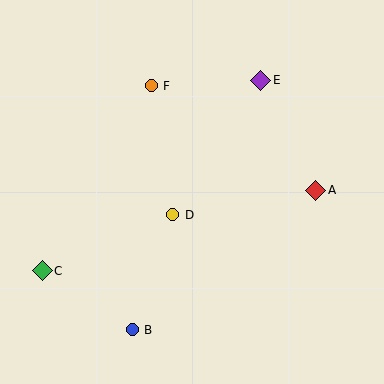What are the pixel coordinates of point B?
Point B is at (132, 330).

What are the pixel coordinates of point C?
Point C is at (42, 271).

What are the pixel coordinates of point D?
Point D is at (173, 215).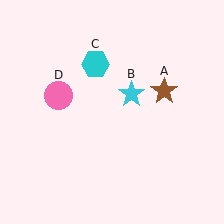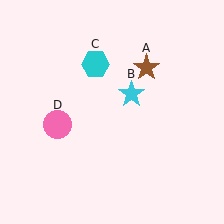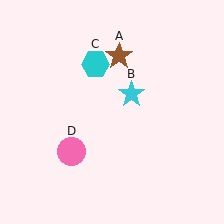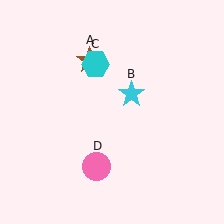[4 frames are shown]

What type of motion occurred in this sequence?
The brown star (object A), pink circle (object D) rotated counterclockwise around the center of the scene.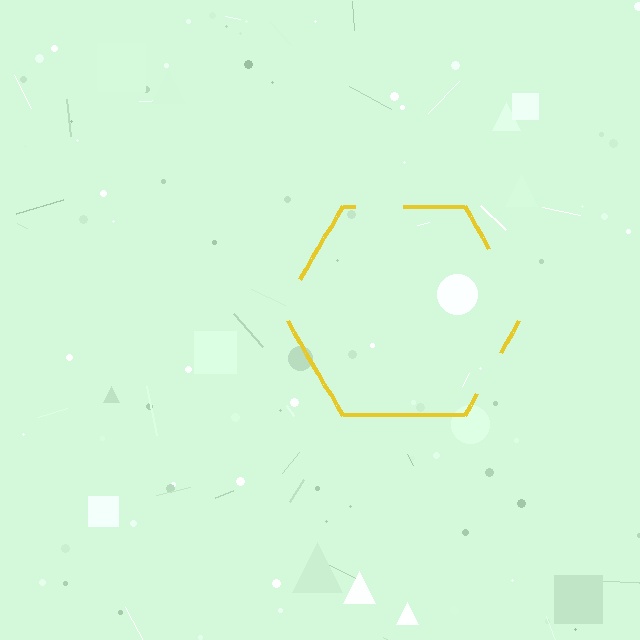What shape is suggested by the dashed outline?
The dashed outline suggests a hexagon.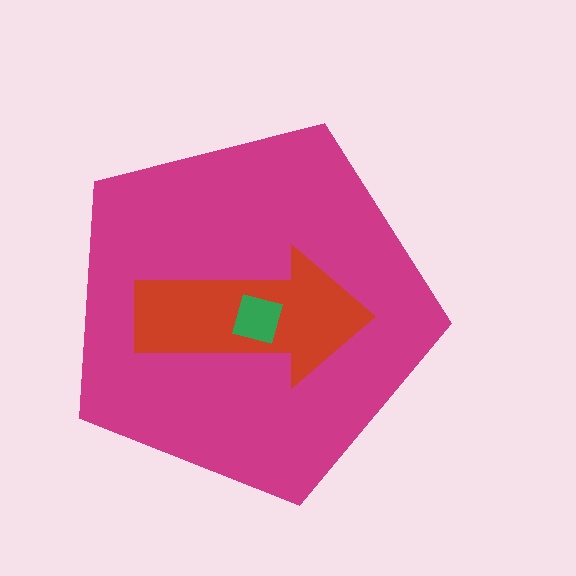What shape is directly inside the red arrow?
The green square.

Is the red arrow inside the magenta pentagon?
Yes.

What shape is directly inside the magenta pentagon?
The red arrow.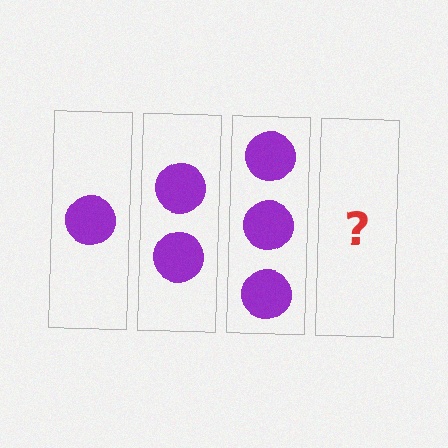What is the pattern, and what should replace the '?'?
The pattern is that each step adds one more circle. The '?' should be 4 circles.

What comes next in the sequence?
The next element should be 4 circles.